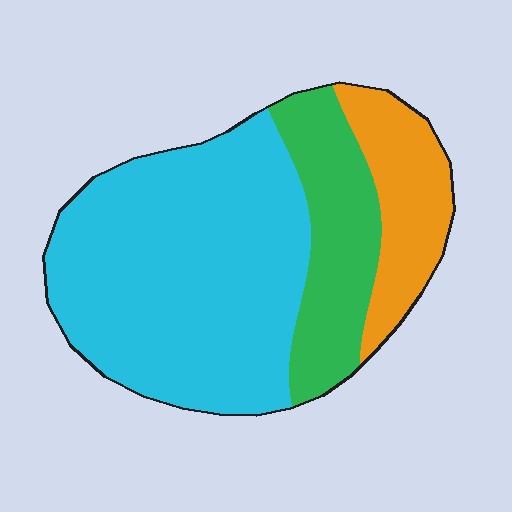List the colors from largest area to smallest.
From largest to smallest: cyan, green, orange.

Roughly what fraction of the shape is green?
Green covers 22% of the shape.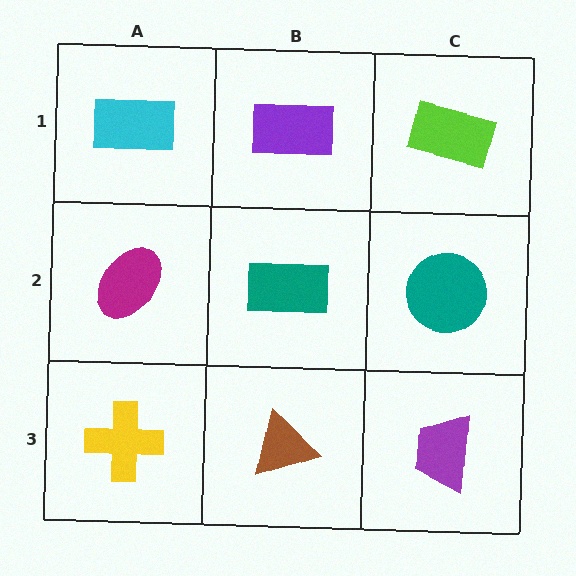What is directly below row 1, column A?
A magenta ellipse.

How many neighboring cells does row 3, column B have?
3.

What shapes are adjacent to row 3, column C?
A teal circle (row 2, column C), a brown triangle (row 3, column B).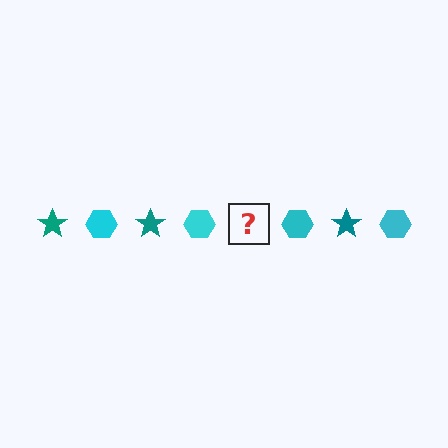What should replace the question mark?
The question mark should be replaced with a teal star.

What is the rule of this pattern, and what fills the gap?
The rule is that the pattern alternates between teal star and cyan hexagon. The gap should be filled with a teal star.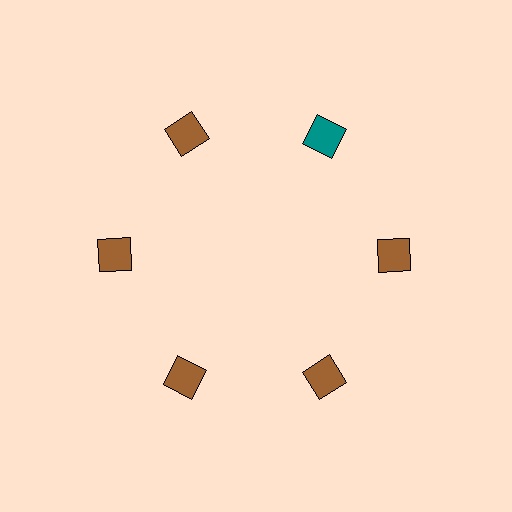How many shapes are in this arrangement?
There are 6 shapes arranged in a ring pattern.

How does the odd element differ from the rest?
It has a different color: teal instead of brown.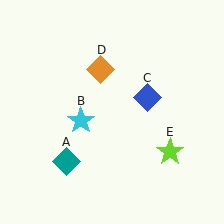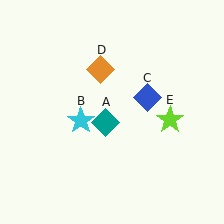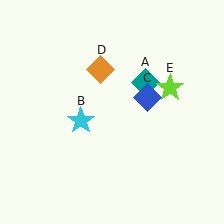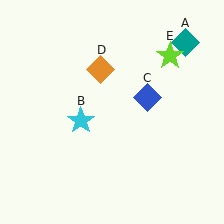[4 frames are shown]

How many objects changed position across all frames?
2 objects changed position: teal diamond (object A), lime star (object E).